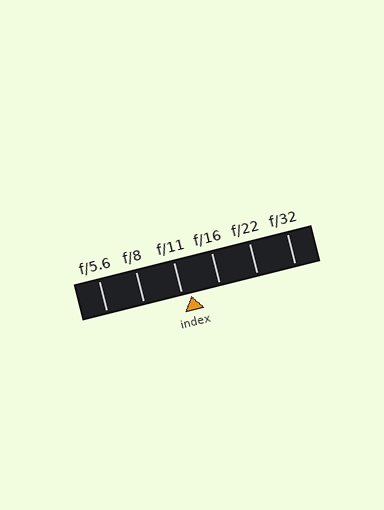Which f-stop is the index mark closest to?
The index mark is closest to f/11.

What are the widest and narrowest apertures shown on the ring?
The widest aperture shown is f/5.6 and the narrowest is f/32.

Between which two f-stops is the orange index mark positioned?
The index mark is between f/11 and f/16.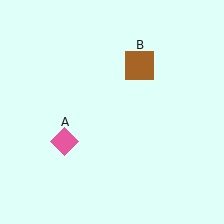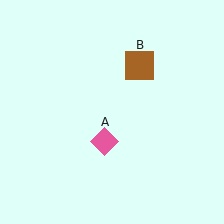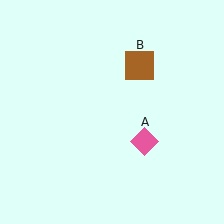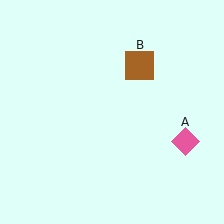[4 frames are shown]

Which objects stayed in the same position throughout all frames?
Brown square (object B) remained stationary.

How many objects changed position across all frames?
1 object changed position: pink diamond (object A).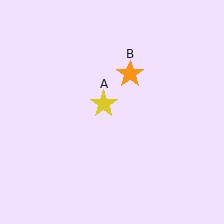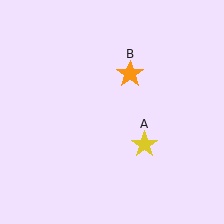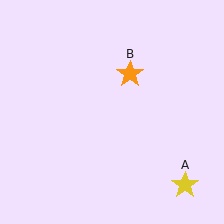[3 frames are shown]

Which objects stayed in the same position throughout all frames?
Orange star (object B) remained stationary.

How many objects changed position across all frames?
1 object changed position: yellow star (object A).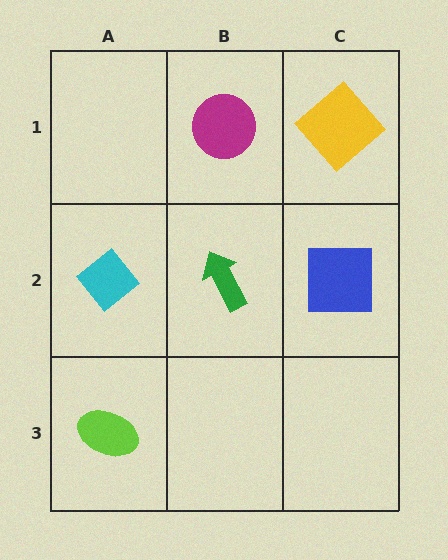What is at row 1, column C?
A yellow diamond.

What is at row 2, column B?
A green arrow.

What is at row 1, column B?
A magenta circle.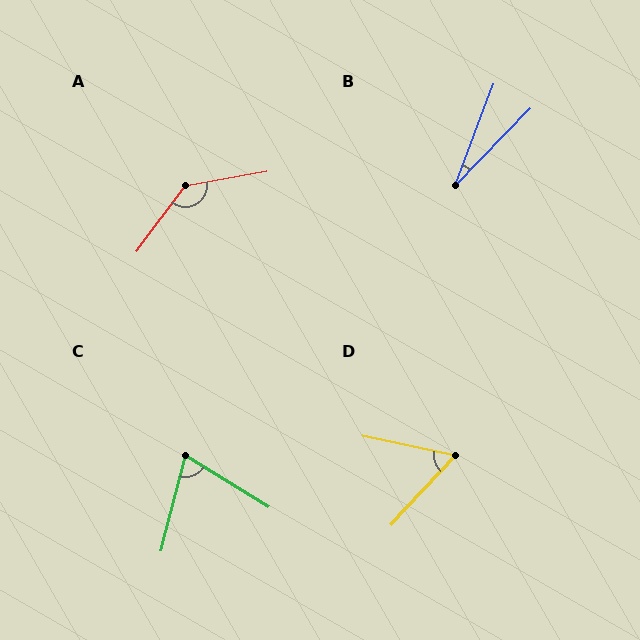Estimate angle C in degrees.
Approximately 72 degrees.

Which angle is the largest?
A, at approximately 137 degrees.